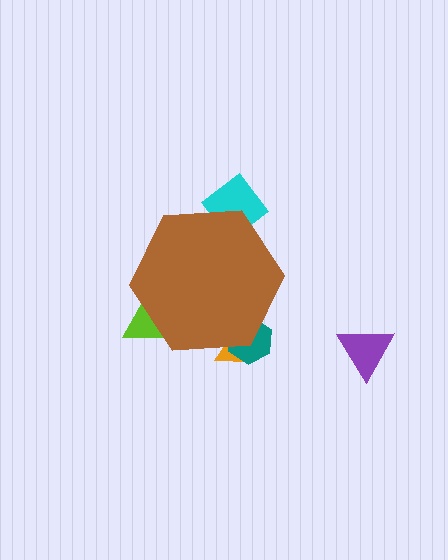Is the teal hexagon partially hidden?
Yes, the teal hexagon is partially hidden behind the brown hexagon.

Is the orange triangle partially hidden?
Yes, the orange triangle is partially hidden behind the brown hexagon.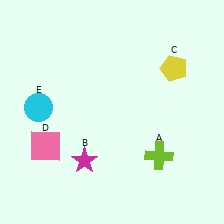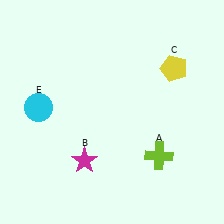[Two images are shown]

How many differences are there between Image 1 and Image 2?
There is 1 difference between the two images.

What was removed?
The pink square (D) was removed in Image 2.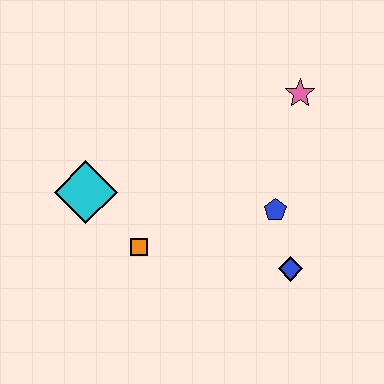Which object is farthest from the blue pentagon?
The cyan diamond is farthest from the blue pentagon.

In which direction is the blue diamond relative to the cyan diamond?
The blue diamond is to the right of the cyan diamond.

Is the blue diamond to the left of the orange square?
No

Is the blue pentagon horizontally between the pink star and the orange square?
Yes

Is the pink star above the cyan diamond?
Yes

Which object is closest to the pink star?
The blue pentagon is closest to the pink star.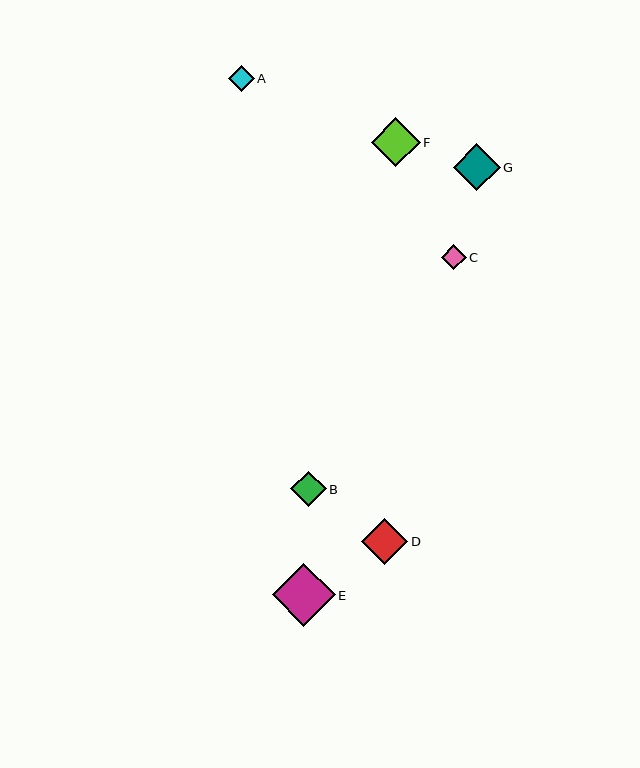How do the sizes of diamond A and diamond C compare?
Diamond A and diamond C are approximately the same size.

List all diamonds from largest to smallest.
From largest to smallest: E, F, G, D, B, A, C.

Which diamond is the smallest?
Diamond C is the smallest with a size of approximately 25 pixels.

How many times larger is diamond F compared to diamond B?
Diamond F is approximately 1.4 times the size of diamond B.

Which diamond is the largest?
Diamond E is the largest with a size of approximately 63 pixels.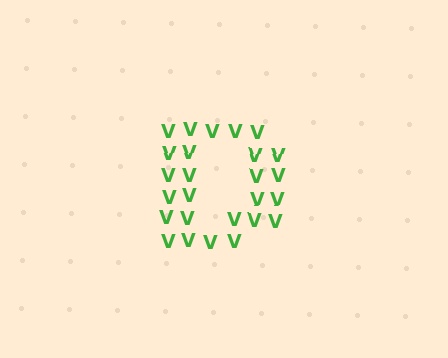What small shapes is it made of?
It is made of small letter V's.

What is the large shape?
The large shape is the letter D.